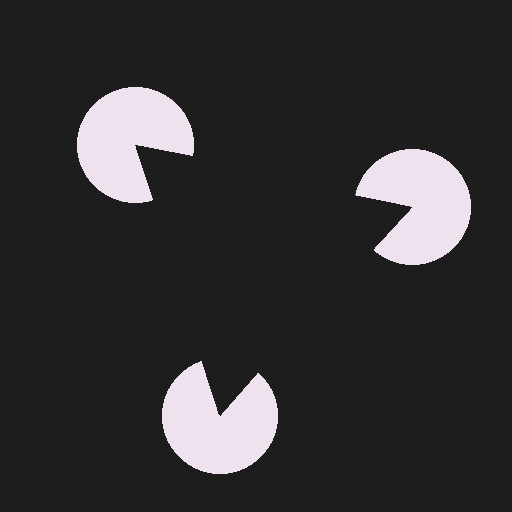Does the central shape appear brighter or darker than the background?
It typically appears slightly darker than the background, even though no actual brightness change is drawn.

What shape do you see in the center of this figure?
An illusory triangle — its edges are inferred from the aligned wedge cuts in the pac-man discs, not physically drawn.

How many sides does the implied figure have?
3 sides.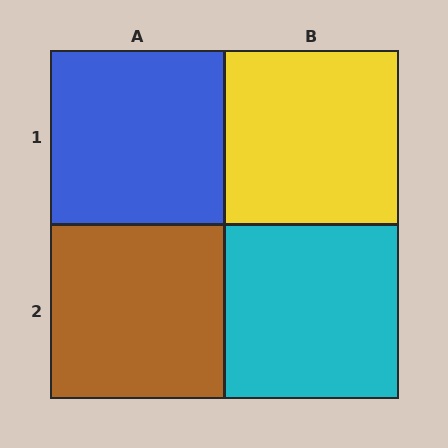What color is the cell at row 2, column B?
Cyan.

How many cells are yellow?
1 cell is yellow.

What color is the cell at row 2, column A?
Brown.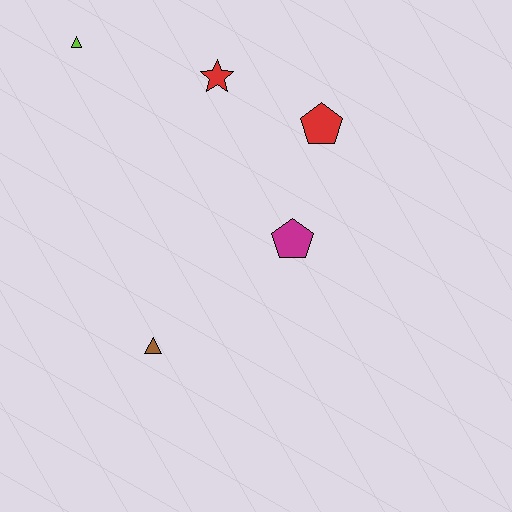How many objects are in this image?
There are 5 objects.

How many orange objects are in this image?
There are no orange objects.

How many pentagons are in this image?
There are 2 pentagons.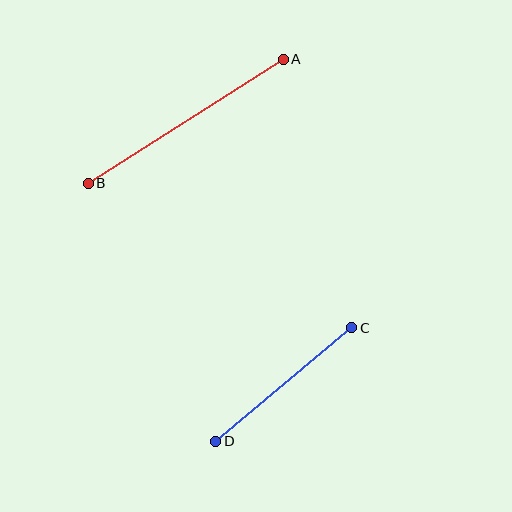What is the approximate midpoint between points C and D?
The midpoint is at approximately (284, 384) pixels.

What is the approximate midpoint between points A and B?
The midpoint is at approximately (186, 121) pixels.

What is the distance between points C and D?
The distance is approximately 177 pixels.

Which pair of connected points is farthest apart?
Points A and B are farthest apart.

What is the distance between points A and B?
The distance is approximately 231 pixels.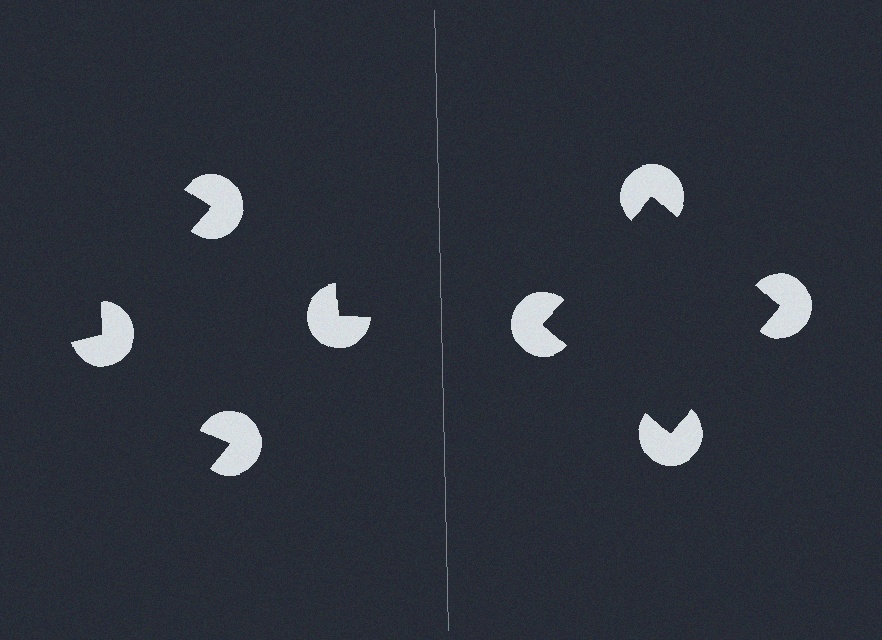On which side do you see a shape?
An illusory square appears on the right side. On the left side the wedge cuts are rotated, so no coherent shape forms.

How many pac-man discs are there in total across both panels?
8 — 4 on each side.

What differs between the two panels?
The pac-man discs are positioned identically on both sides; only the wedge orientations differ. On the right they align to a square; on the left they are misaligned.